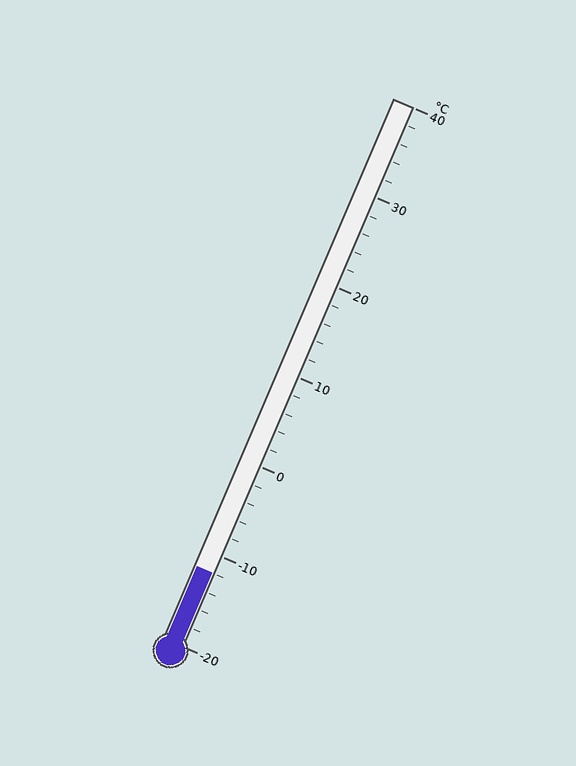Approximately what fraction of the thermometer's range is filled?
The thermometer is filled to approximately 15% of its range.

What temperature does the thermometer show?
The thermometer shows approximately -12°C.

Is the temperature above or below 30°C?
The temperature is below 30°C.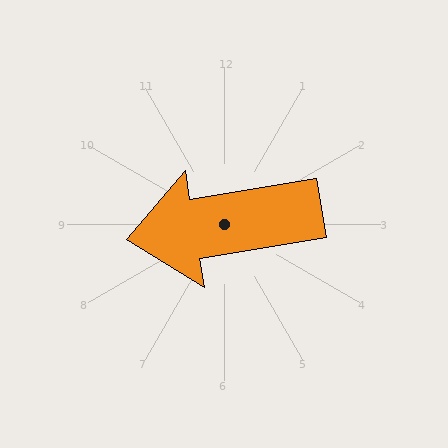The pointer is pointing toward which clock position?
Roughly 9 o'clock.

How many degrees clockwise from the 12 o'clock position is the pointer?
Approximately 261 degrees.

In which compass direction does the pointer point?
West.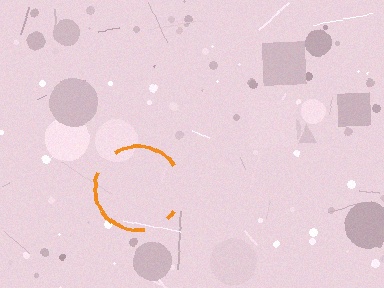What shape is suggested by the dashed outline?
The dashed outline suggests a circle.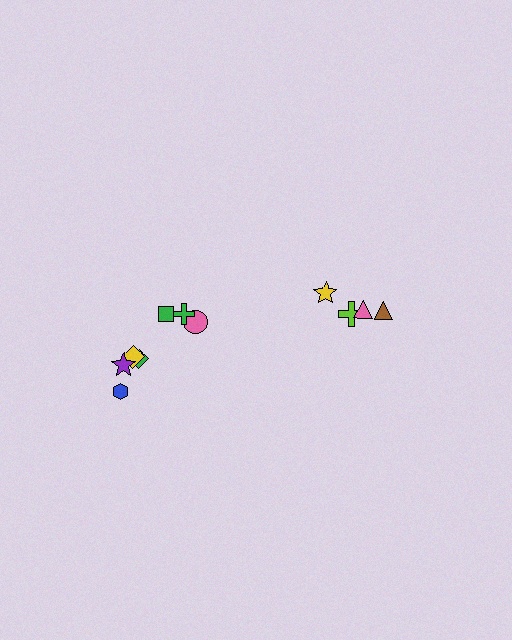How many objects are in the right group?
There are 4 objects.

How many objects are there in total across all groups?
There are 11 objects.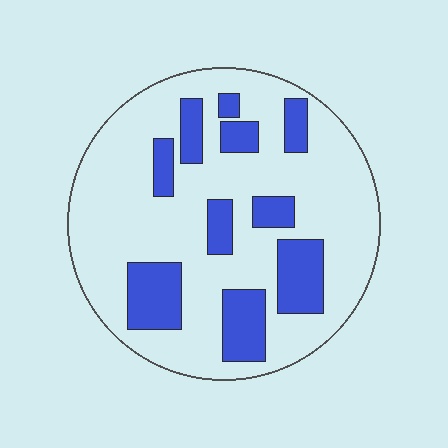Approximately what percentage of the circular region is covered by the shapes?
Approximately 25%.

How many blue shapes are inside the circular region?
10.